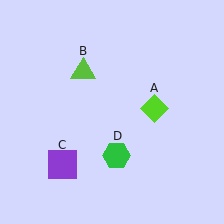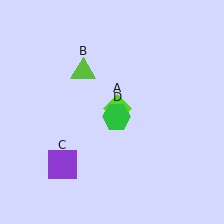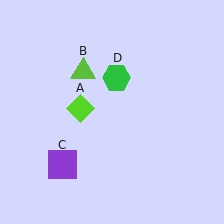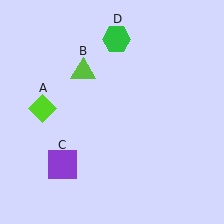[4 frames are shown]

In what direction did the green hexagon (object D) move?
The green hexagon (object D) moved up.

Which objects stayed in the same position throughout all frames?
Lime triangle (object B) and purple square (object C) remained stationary.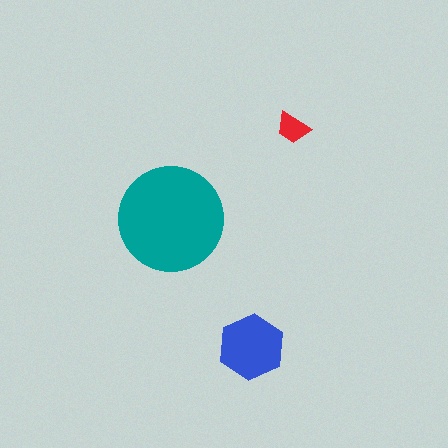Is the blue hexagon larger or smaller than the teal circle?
Smaller.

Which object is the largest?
The teal circle.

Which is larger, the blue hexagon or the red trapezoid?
The blue hexagon.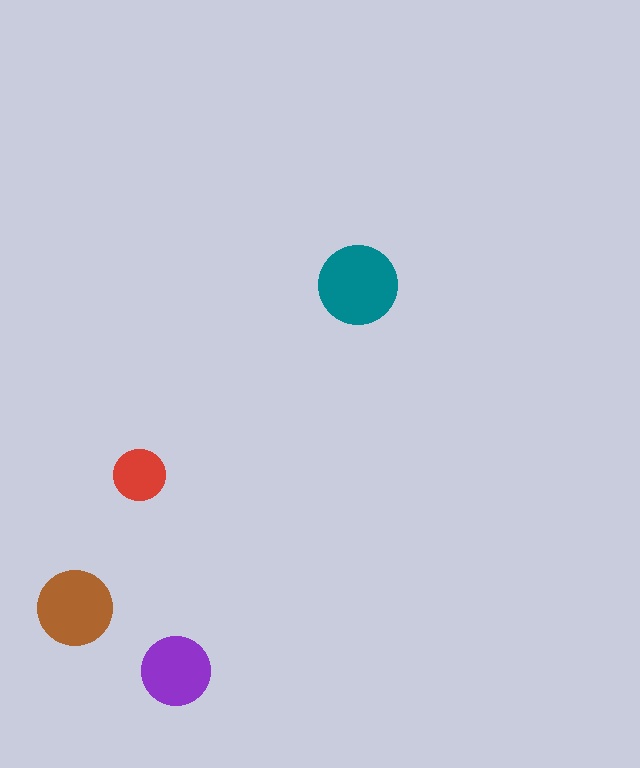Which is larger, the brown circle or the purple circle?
The brown one.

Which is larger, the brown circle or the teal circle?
The teal one.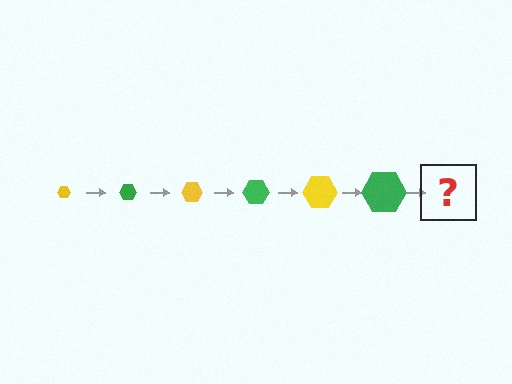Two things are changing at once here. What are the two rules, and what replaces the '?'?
The two rules are that the hexagon grows larger each step and the color cycles through yellow and green. The '?' should be a yellow hexagon, larger than the previous one.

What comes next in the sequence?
The next element should be a yellow hexagon, larger than the previous one.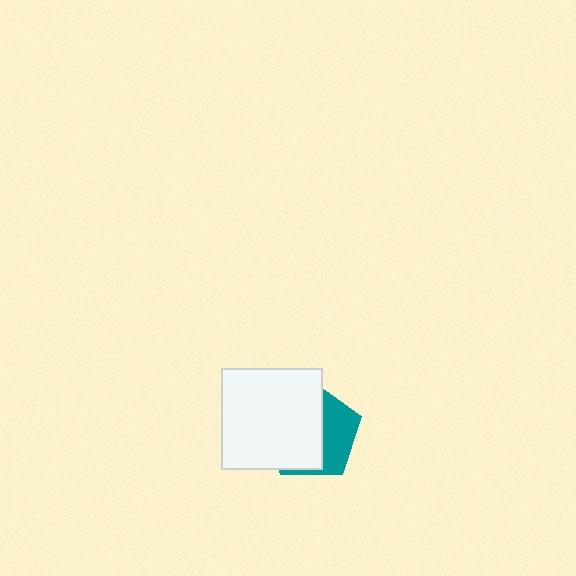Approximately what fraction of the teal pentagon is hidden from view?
Roughly 62% of the teal pentagon is hidden behind the white square.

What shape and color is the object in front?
The object in front is a white square.